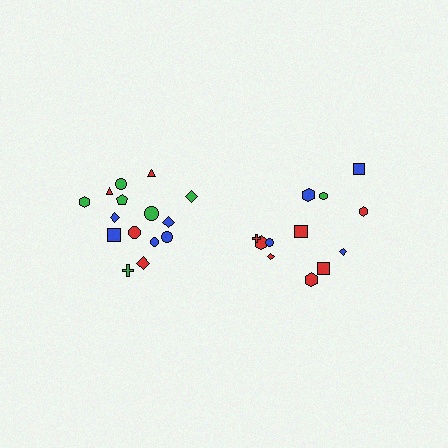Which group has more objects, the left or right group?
The left group.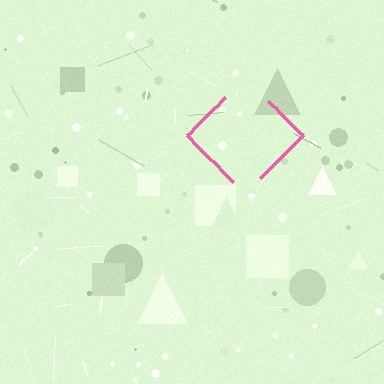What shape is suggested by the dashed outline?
The dashed outline suggests a diamond.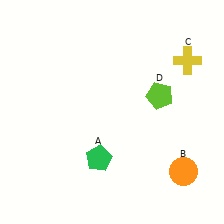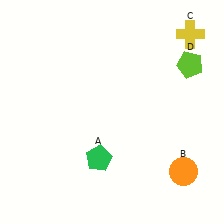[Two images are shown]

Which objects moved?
The objects that moved are: the yellow cross (C), the lime pentagon (D).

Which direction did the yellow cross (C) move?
The yellow cross (C) moved up.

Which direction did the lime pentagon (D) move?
The lime pentagon (D) moved up.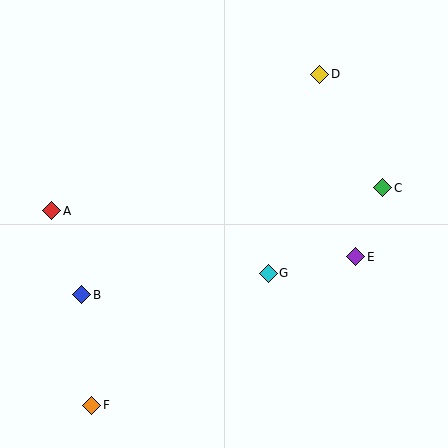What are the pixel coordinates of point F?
Point F is at (92, 405).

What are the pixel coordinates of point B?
Point B is at (82, 295).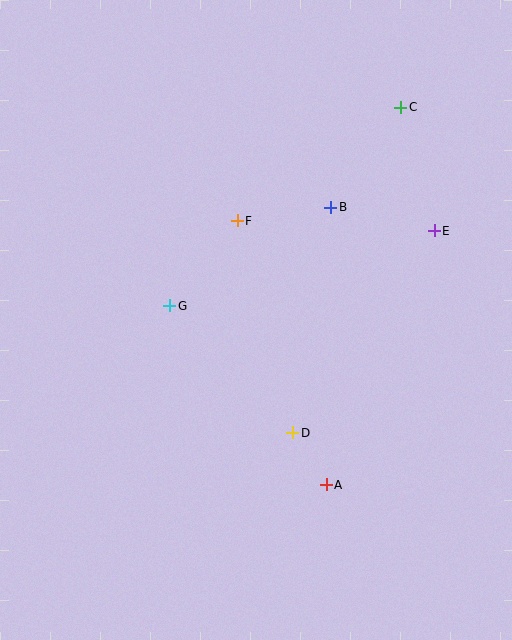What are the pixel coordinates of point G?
Point G is at (170, 306).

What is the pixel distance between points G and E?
The distance between G and E is 275 pixels.